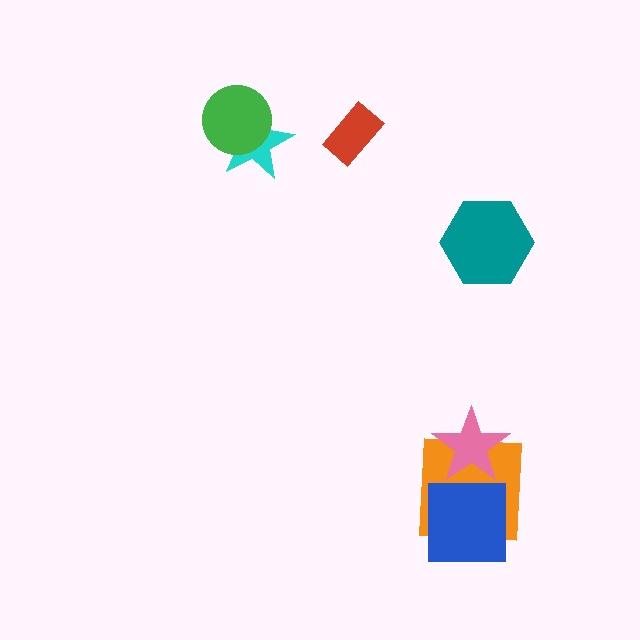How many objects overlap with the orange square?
2 objects overlap with the orange square.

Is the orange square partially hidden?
Yes, it is partially covered by another shape.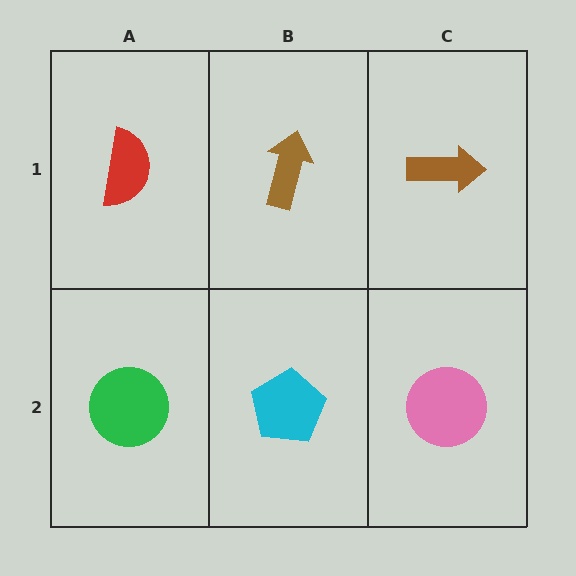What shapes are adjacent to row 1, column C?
A pink circle (row 2, column C), a brown arrow (row 1, column B).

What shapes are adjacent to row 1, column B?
A cyan pentagon (row 2, column B), a red semicircle (row 1, column A), a brown arrow (row 1, column C).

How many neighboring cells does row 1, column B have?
3.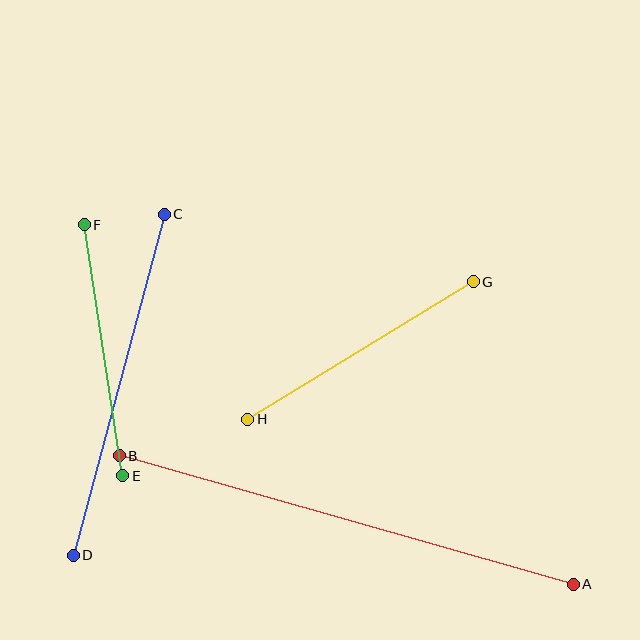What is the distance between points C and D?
The distance is approximately 353 pixels.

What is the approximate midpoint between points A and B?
The midpoint is at approximately (346, 520) pixels.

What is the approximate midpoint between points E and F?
The midpoint is at approximately (103, 350) pixels.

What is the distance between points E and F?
The distance is approximately 254 pixels.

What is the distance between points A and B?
The distance is approximately 472 pixels.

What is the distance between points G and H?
The distance is approximately 264 pixels.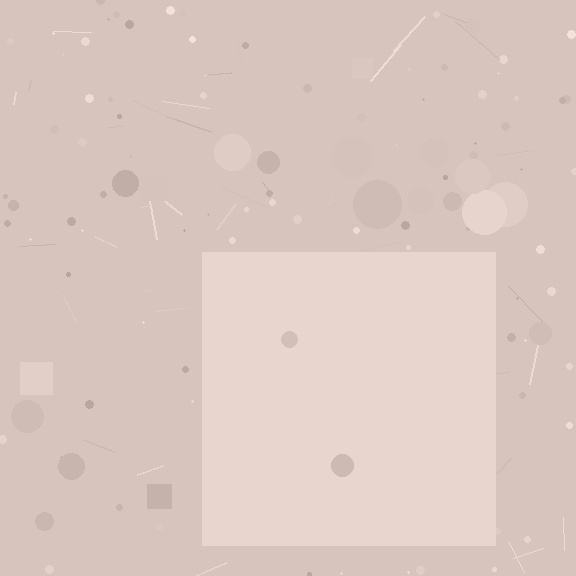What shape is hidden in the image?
A square is hidden in the image.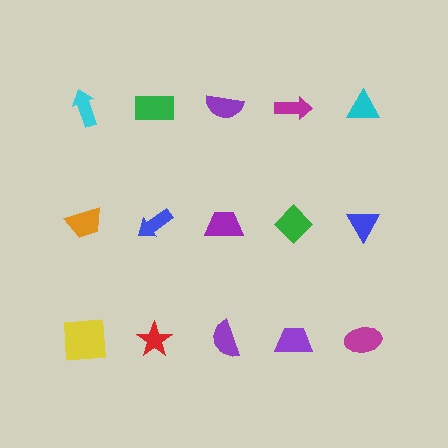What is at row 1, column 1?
A cyan arrow.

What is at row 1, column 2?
A green rectangle.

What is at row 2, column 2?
A blue arrow.